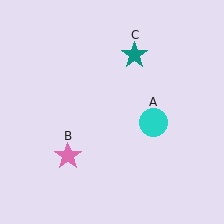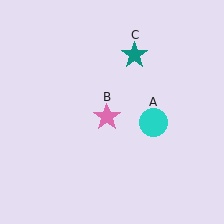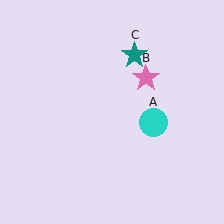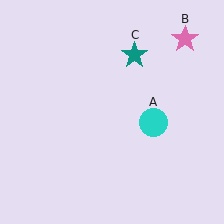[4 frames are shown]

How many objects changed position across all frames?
1 object changed position: pink star (object B).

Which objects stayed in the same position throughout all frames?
Cyan circle (object A) and teal star (object C) remained stationary.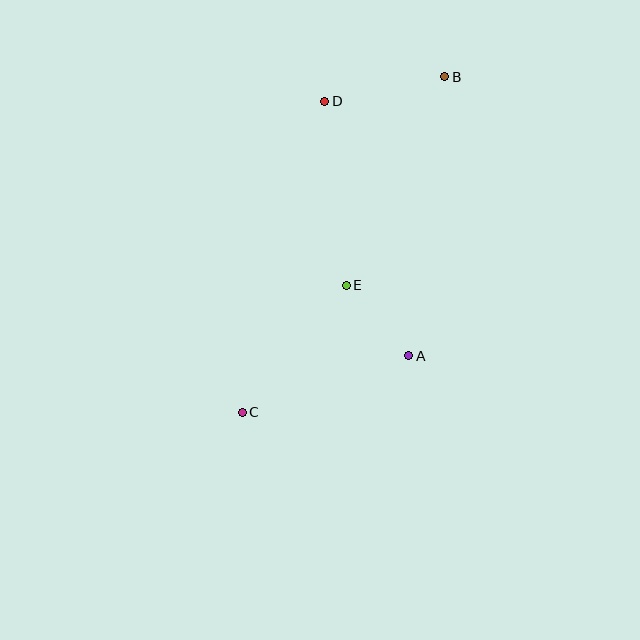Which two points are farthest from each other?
Points B and C are farthest from each other.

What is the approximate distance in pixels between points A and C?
The distance between A and C is approximately 176 pixels.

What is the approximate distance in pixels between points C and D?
The distance between C and D is approximately 322 pixels.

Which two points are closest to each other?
Points A and E are closest to each other.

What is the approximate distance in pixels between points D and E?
The distance between D and E is approximately 185 pixels.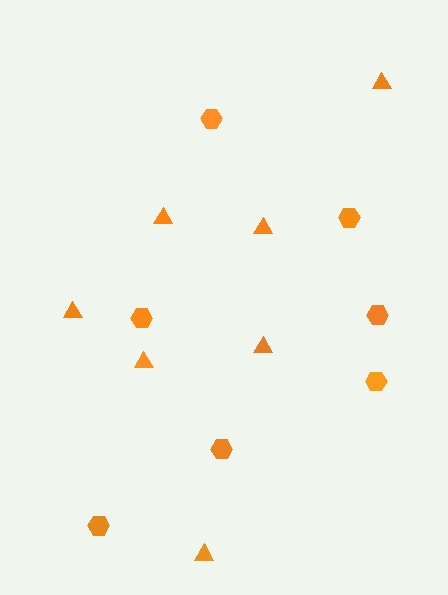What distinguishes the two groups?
There are 2 groups: one group of triangles (7) and one group of hexagons (7).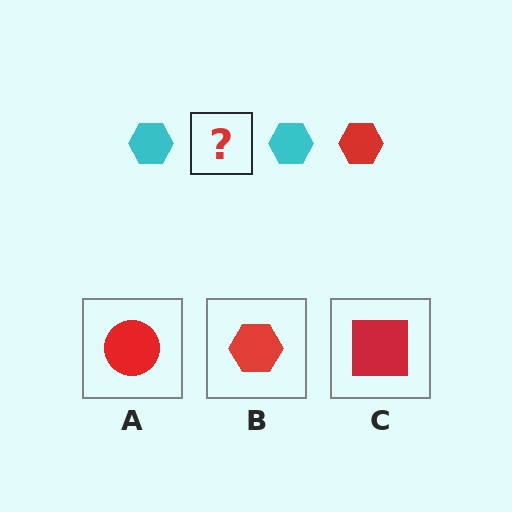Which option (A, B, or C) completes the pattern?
B.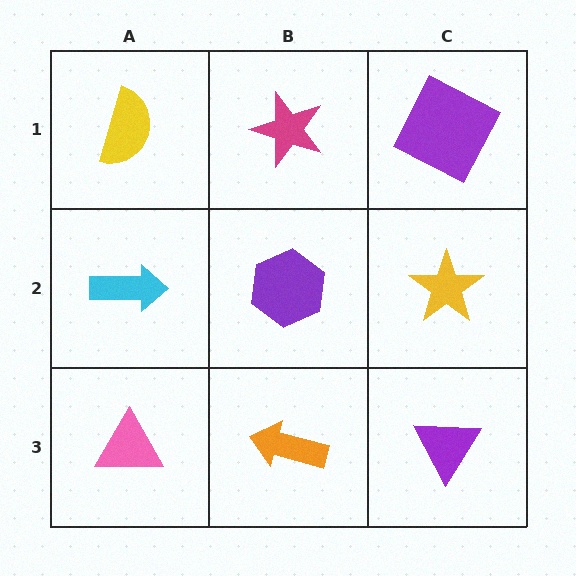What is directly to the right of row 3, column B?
A purple triangle.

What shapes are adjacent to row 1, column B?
A purple hexagon (row 2, column B), a yellow semicircle (row 1, column A), a purple square (row 1, column C).